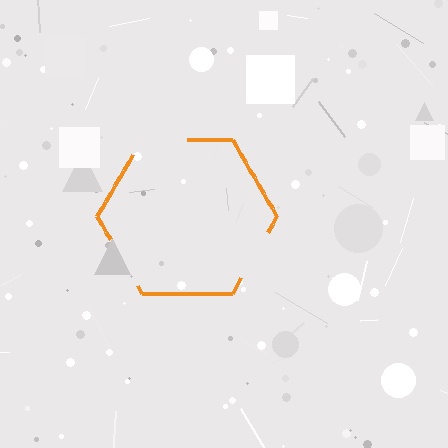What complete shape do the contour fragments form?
The contour fragments form a hexagon.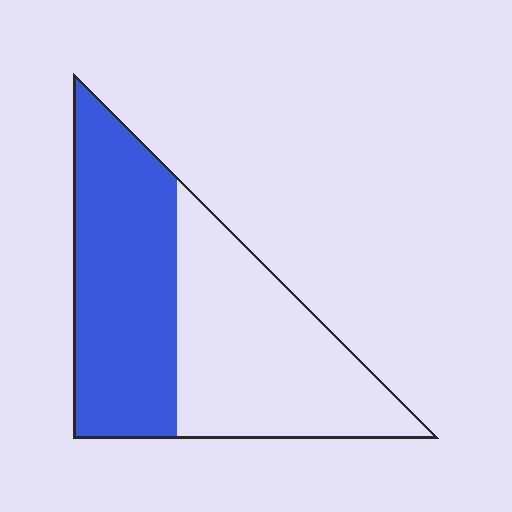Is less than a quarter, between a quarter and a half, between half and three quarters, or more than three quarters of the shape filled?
Between a quarter and a half.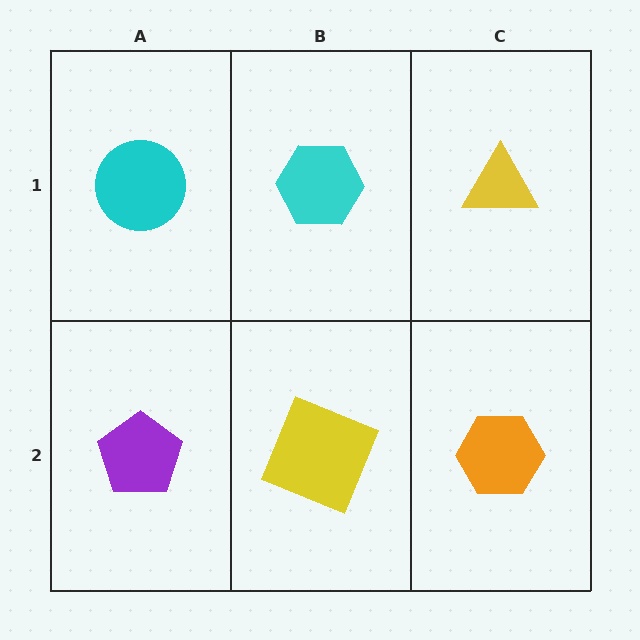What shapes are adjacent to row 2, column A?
A cyan circle (row 1, column A), a yellow square (row 2, column B).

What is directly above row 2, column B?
A cyan hexagon.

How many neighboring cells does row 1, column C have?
2.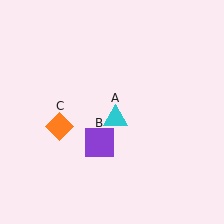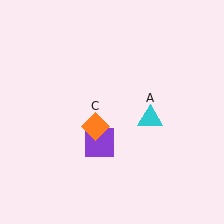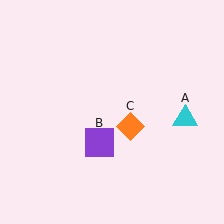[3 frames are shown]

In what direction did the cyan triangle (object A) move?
The cyan triangle (object A) moved right.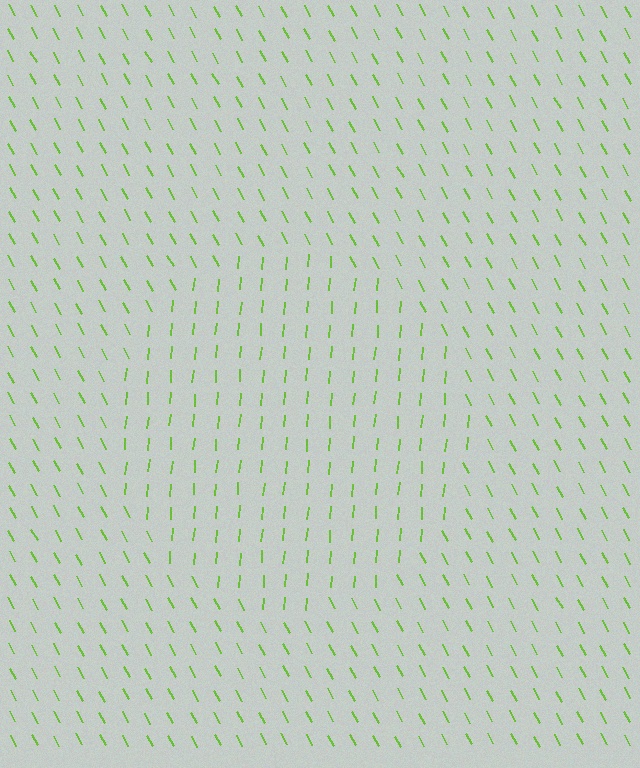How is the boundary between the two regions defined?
The boundary is defined purely by a change in line orientation (approximately 33 degrees difference). All lines are the same color and thickness.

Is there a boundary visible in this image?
Yes, there is a texture boundary formed by a change in line orientation.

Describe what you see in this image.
The image is filled with small lime line segments. A circle region in the image has lines oriented differently from the surrounding lines, creating a visible texture boundary.